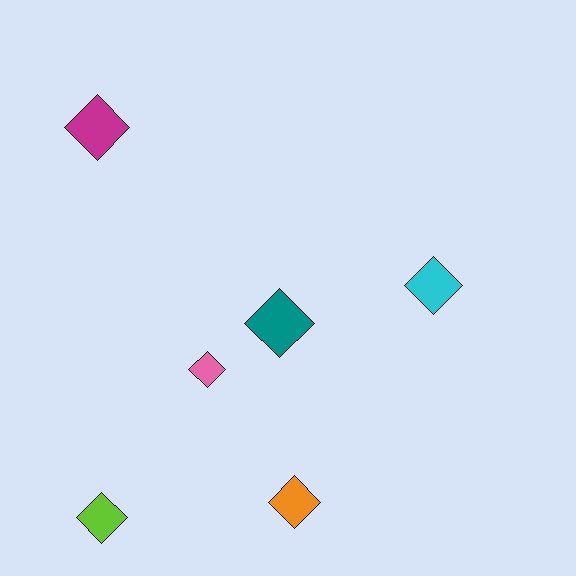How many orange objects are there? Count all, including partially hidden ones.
There is 1 orange object.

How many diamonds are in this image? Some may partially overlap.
There are 6 diamonds.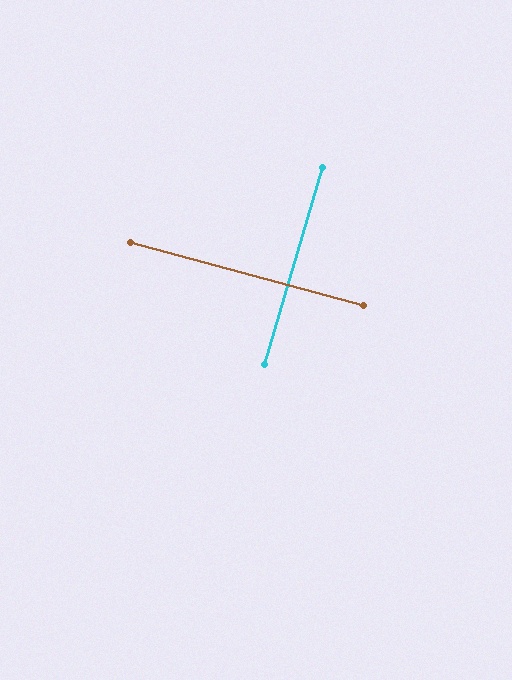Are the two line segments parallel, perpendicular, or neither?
Perpendicular — they meet at approximately 89°.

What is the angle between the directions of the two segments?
Approximately 89 degrees.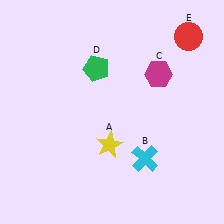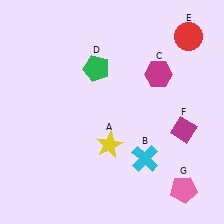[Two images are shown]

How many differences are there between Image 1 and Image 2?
There are 2 differences between the two images.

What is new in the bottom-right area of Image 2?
A pink pentagon (G) was added in the bottom-right area of Image 2.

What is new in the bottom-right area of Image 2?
A magenta diamond (F) was added in the bottom-right area of Image 2.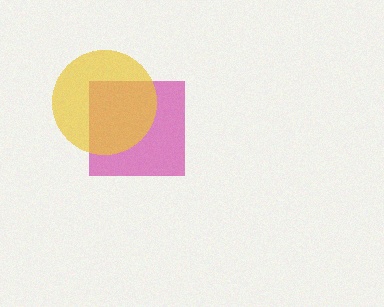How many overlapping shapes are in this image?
There are 2 overlapping shapes in the image.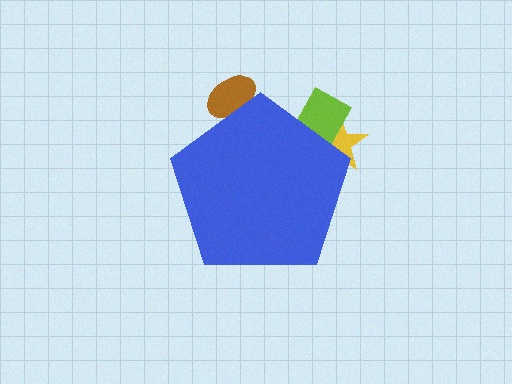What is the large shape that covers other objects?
A blue pentagon.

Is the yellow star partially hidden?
Yes, the yellow star is partially hidden behind the blue pentagon.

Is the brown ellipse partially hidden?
Yes, the brown ellipse is partially hidden behind the blue pentagon.